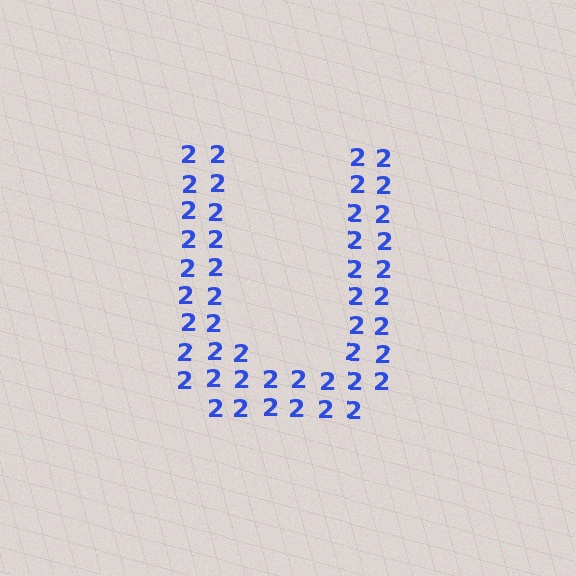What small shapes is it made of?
It is made of small digit 2's.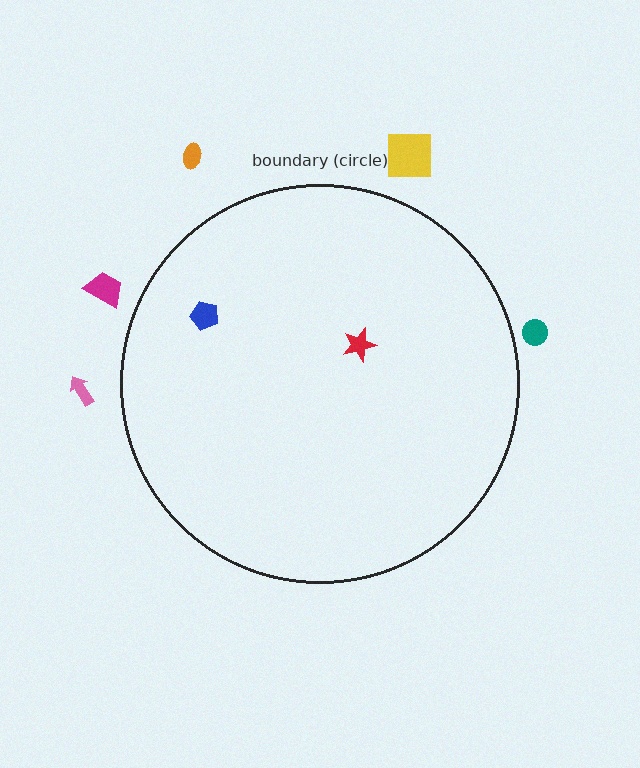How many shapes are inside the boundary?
2 inside, 5 outside.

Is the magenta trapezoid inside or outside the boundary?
Outside.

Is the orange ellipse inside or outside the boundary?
Outside.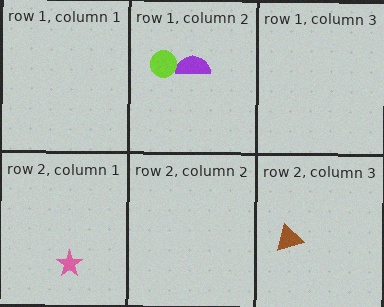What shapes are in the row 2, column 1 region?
The pink star.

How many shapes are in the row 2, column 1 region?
1.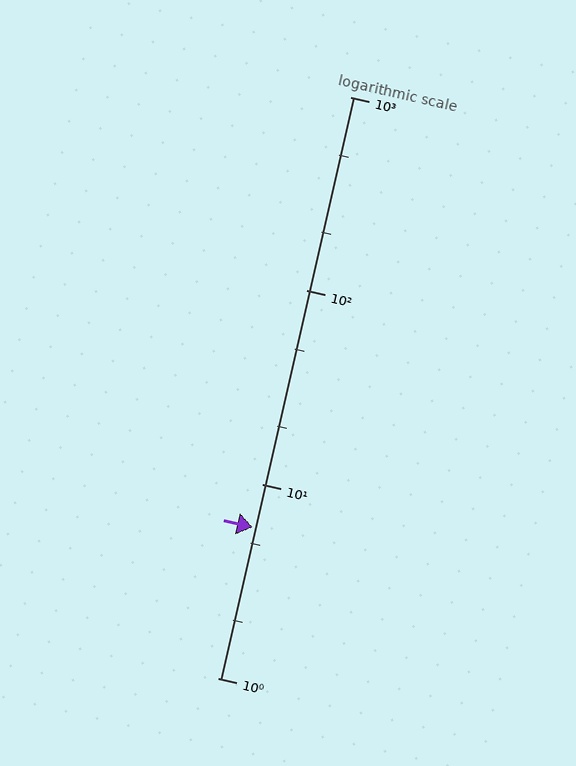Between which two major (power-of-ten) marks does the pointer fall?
The pointer is between 1 and 10.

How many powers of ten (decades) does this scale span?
The scale spans 3 decades, from 1 to 1000.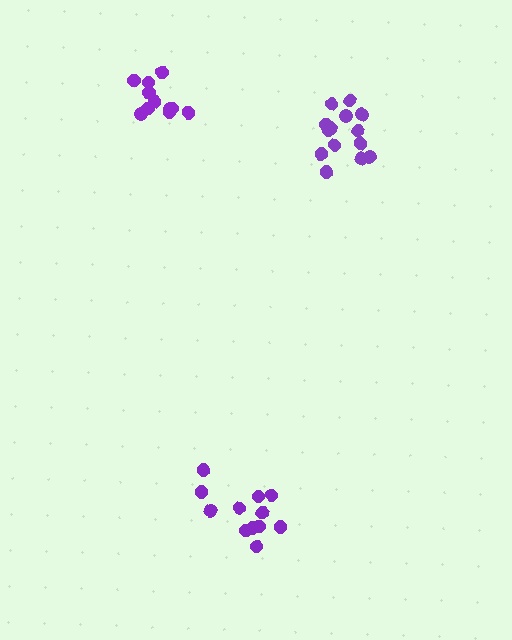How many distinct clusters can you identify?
There are 3 distinct clusters.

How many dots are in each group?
Group 1: 12 dots, Group 2: 14 dots, Group 3: 11 dots (37 total).